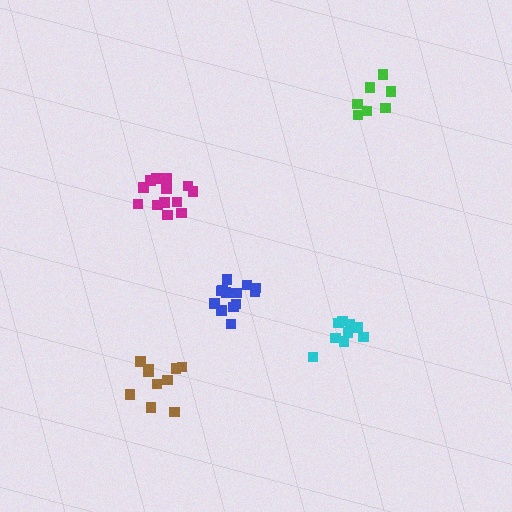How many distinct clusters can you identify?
There are 5 distinct clusters.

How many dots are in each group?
Group 1: 13 dots, Group 2: 9 dots, Group 3: 13 dots, Group 4: 10 dots, Group 5: 7 dots (52 total).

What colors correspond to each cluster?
The clusters are colored: magenta, cyan, blue, brown, green.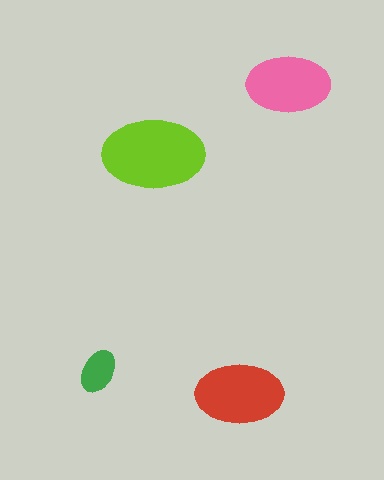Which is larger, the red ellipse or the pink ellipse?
The red one.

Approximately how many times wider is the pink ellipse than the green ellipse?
About 2 times wider.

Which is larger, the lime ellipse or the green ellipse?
The lime one.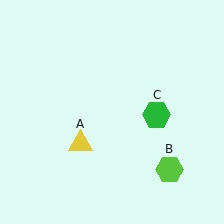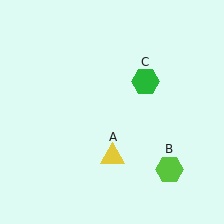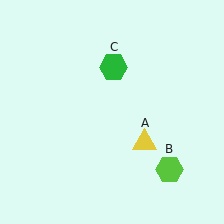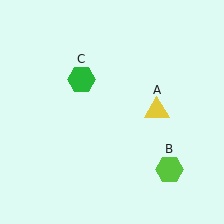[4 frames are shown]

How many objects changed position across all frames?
2 objects changed position: yellow triangle (object A), green hexagon (object C).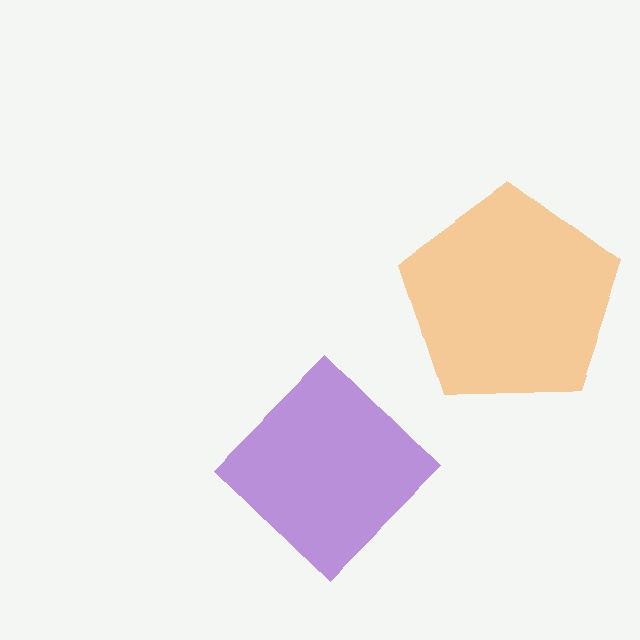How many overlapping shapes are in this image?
There are 2 overlapping shapes in the image.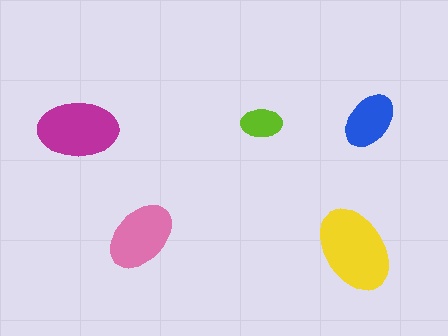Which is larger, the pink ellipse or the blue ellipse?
The pink one.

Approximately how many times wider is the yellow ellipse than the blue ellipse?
About 1.5 times wider.